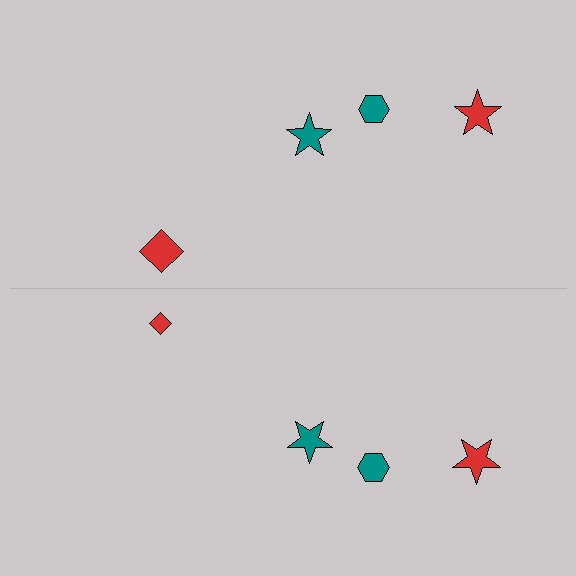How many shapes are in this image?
There are 8 shapes in this image.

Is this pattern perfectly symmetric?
No, the pattern is not perfectly symmetric. The red diamond on the bottom side has a different size than its mirror counterpart.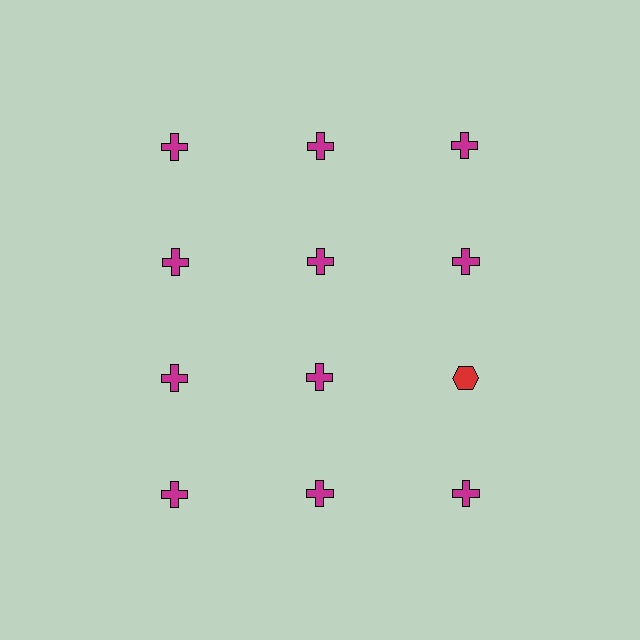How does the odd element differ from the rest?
It differs in both color (red instead of magenta) and shape (hexagon instead of cross).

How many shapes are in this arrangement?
There are 12 shapes arranged in a grid pattern.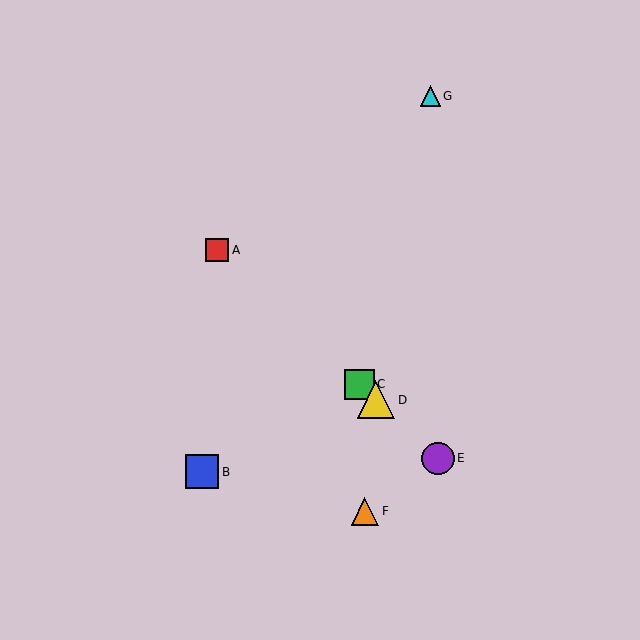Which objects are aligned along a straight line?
Objects A, C, D, E are aligned along a straight line.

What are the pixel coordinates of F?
Object F is at (365, 511).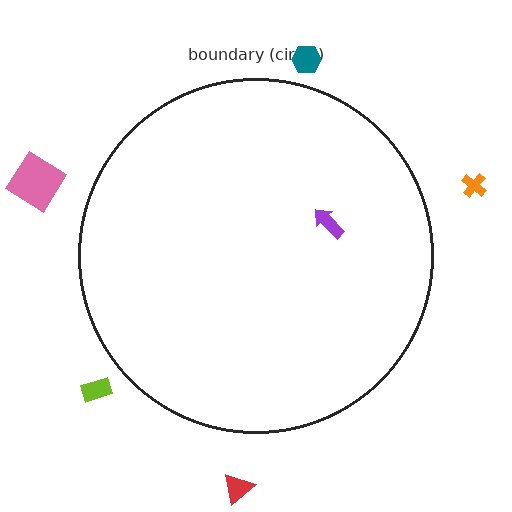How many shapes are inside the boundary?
1 inside, 5 outside.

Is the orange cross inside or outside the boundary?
Outside.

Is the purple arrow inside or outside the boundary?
Inside.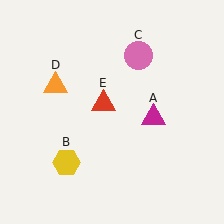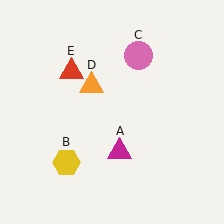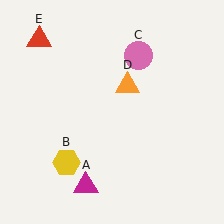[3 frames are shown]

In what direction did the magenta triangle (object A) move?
The magenta triangle (object A) moved down and to the left.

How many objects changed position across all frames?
3 objects changed position: magenta triangle (object A), orange triangle (object D), red triangle (object E).